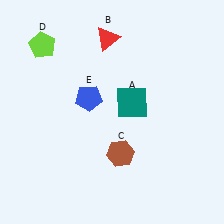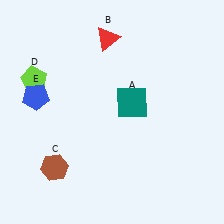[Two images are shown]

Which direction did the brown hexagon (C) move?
The brown hexagon (C) moved left.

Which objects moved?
The objects that moved are: the brown hexagon (C), the lime pentagon (D), the blue pentagon (E).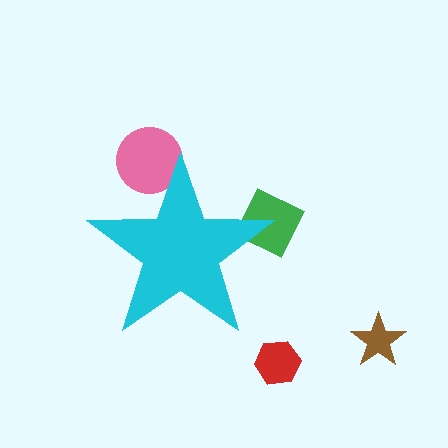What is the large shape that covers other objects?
A cyan star.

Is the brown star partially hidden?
No, the brown star is fully visible.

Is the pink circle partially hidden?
Yes, the pink circle is partially hidden behind the cyan star.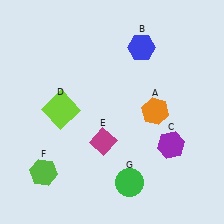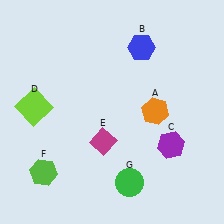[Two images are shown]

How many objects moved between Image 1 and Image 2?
1 object moved between the two images.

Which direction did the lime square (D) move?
The lime square (D) moved left.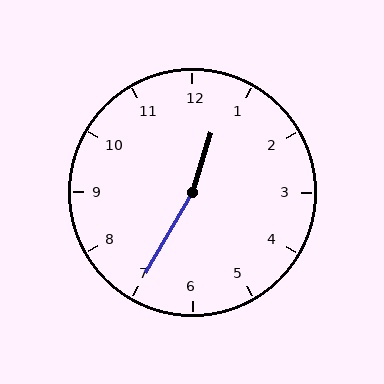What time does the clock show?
12:35.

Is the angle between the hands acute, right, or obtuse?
It is obtuse.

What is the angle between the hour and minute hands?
Approximately 168 degrees.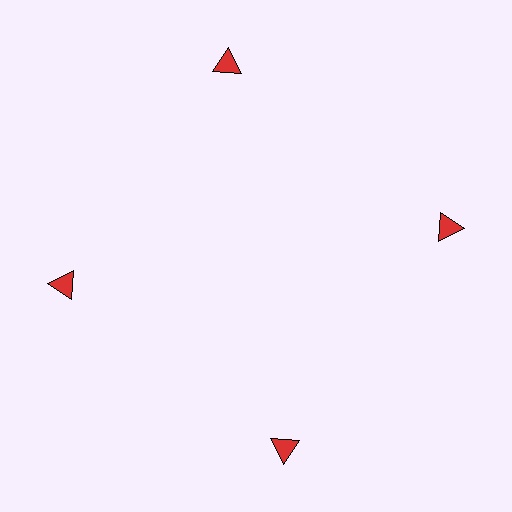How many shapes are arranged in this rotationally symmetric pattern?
There are 4 shapes, arranged in 4 groups of 1.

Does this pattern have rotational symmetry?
Yes, this pattern has 4-fold rotational symmetry. It looks the same after rotating 90 degrees around the center.